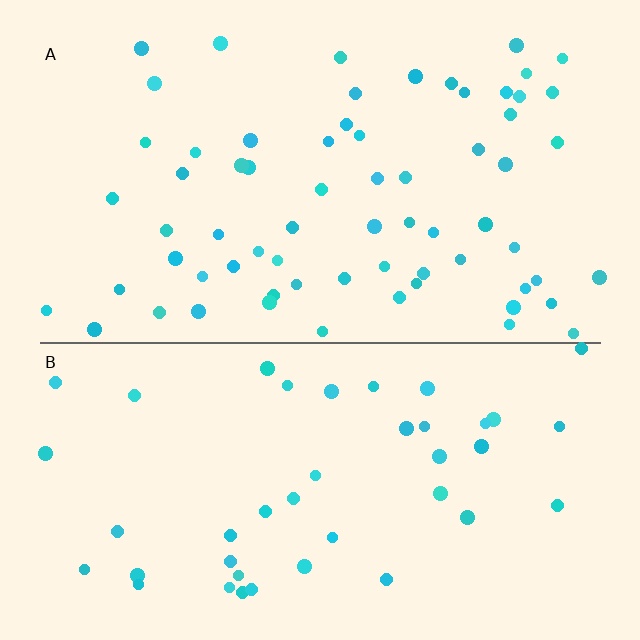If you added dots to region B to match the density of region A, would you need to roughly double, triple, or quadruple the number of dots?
Approximately double.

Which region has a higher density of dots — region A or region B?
A (the top).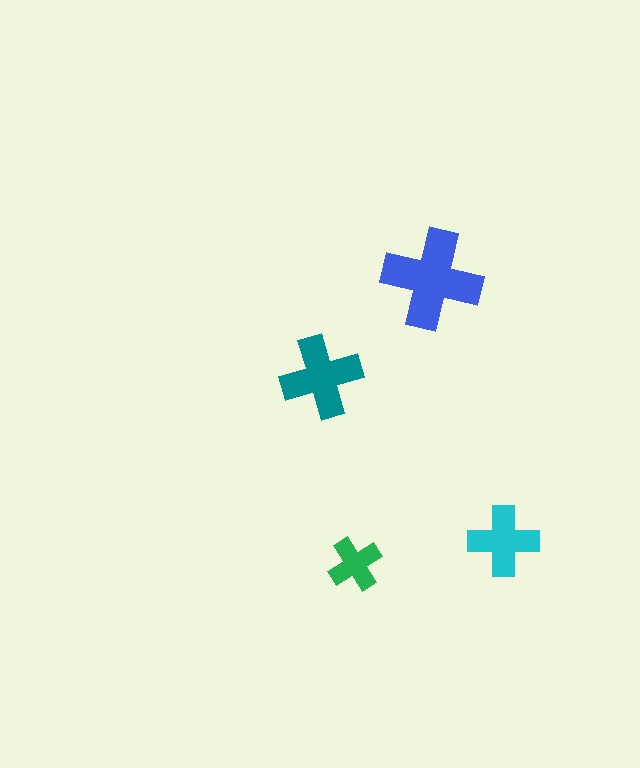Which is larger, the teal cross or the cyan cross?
The teal one.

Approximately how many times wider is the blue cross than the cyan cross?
About 1.5 times wider.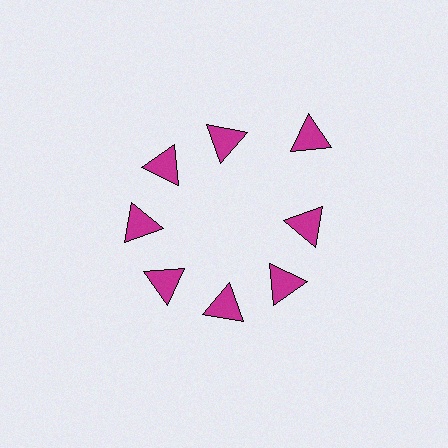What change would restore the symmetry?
The symmetry would be restored by moving it inward, back onto the ring so that all 8 triangles sit at equal angles and equal distance from the center.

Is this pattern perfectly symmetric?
No. The 8 magenta triangles are arranged in a ring, but one element near the 2 o'clock position is pushed outward from the center, breaking the 8-fold rotational symmetry.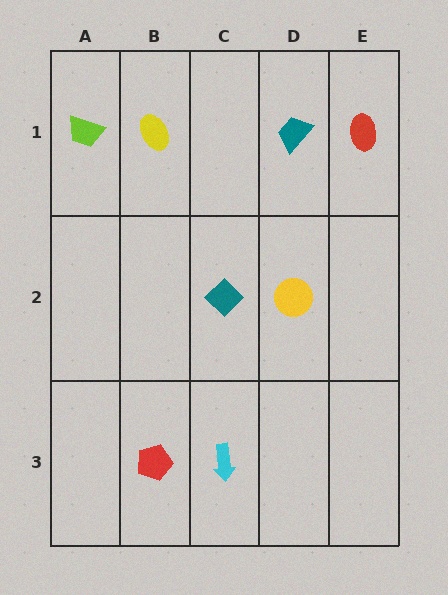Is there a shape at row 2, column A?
No, that cell is empty.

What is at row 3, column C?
A cyan arrow.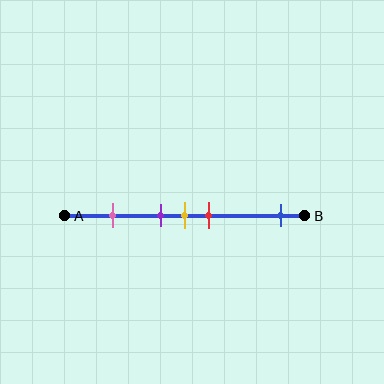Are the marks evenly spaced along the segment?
No, the marks are not evenly spaced.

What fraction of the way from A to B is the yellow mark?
The yellow mark is approximately 50% (0.5) of the way from A to B.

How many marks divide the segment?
There are 5 marks dividing the segment.